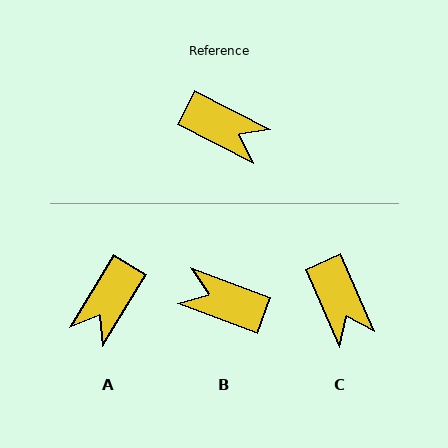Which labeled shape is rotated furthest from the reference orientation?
B, about 173 degrees away.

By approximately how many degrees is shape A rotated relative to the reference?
Approximately 94 degrees clockwise.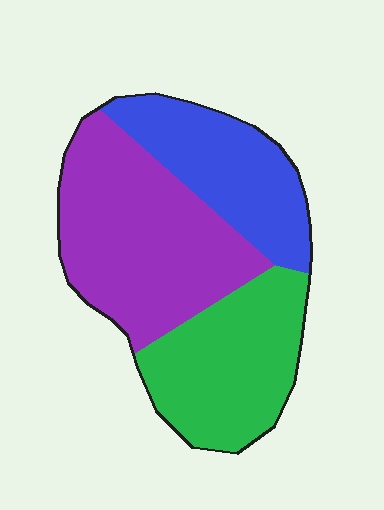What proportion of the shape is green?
Green covers 31% of the shape.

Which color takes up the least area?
Blue, at roughly 25%.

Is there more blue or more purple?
Purple.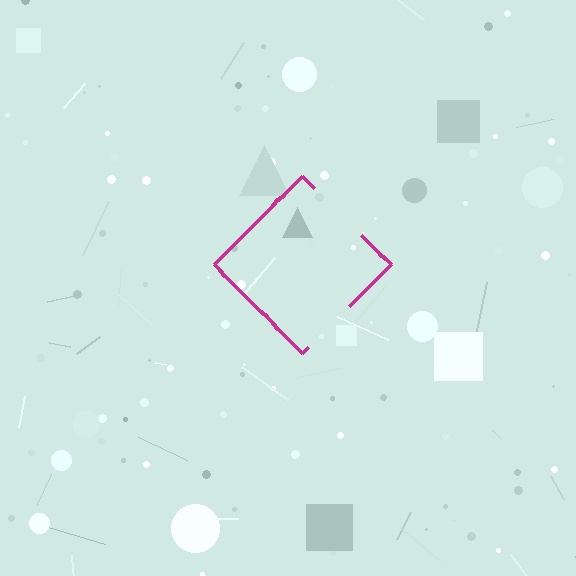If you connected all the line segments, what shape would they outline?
They would outline a diamond.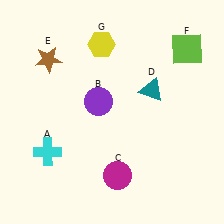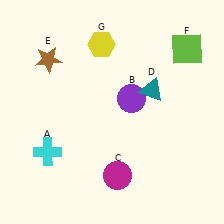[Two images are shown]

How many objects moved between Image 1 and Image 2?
1 object moved between the two images.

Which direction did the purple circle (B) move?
The purple circle (B) moved right.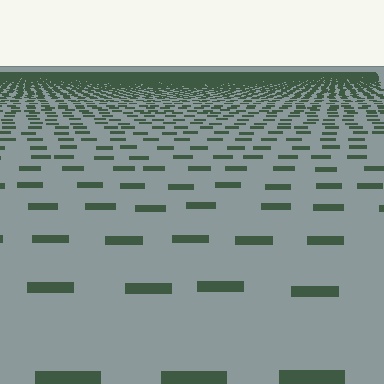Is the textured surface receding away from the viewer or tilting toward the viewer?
The surface is receding away from the viewer. Texture elements get smaller and denser toward the top.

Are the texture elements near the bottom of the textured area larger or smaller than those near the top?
Larger. Near the bottom, elements are closer to the viewer and appear at a bigger on-screen size.